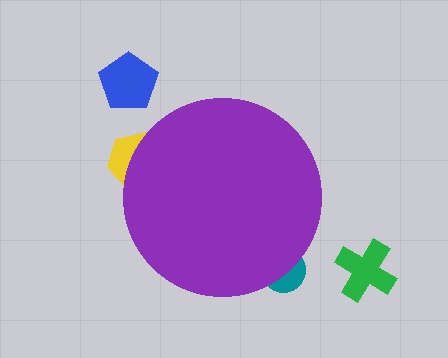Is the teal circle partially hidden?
Yes, the teal circle is partially hidden behind the purple circle.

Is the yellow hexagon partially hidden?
Yes, the yellow hexagon is partially hidden behind the purple circle.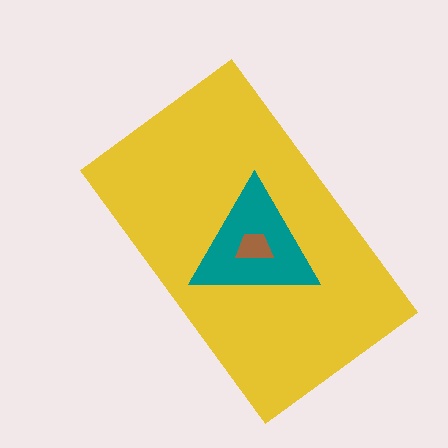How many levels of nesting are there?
3.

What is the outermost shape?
The yellow rectangle.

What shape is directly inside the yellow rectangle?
The teal triangle.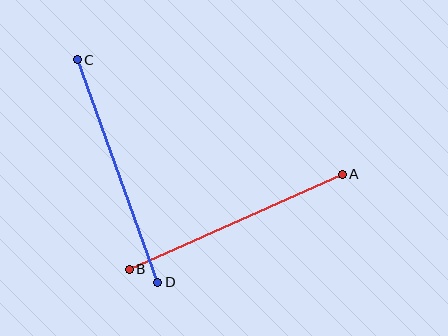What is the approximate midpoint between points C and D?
The midpoint is at approximately (117, 171) pixels.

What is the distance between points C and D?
The distance is approximately 236 pixels.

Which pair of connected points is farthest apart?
Points C and D are farthest apart.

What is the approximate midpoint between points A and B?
The midpoint is at approximately (236, 222) pixels.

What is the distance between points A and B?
The distance is approximately 233 pixels.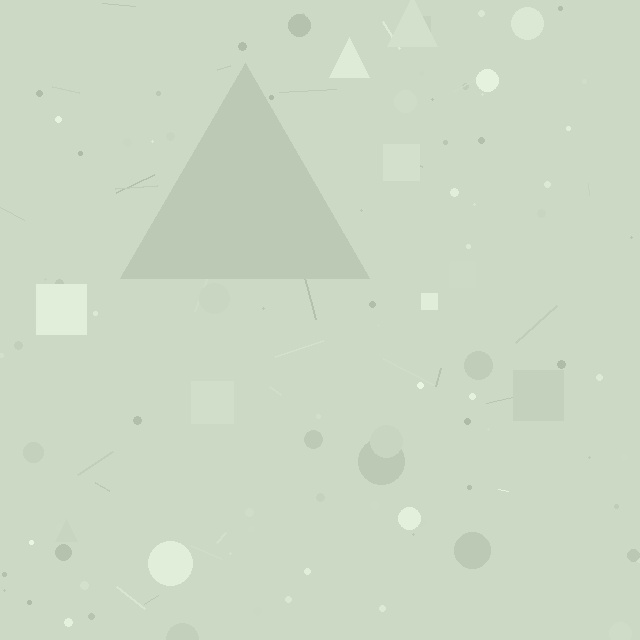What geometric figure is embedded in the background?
A triangle is embedded in the background.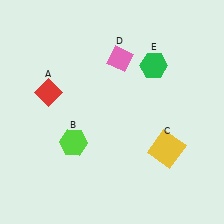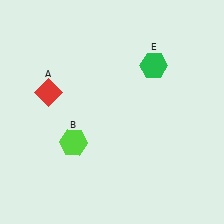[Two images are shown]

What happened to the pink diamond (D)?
The pink diamond (D) was removed in Image 2. It was in the top-right area of Image 1.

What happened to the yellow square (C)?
The yellow square (C) was removed in Image 2. It was in the bottom-right area of Image 1.